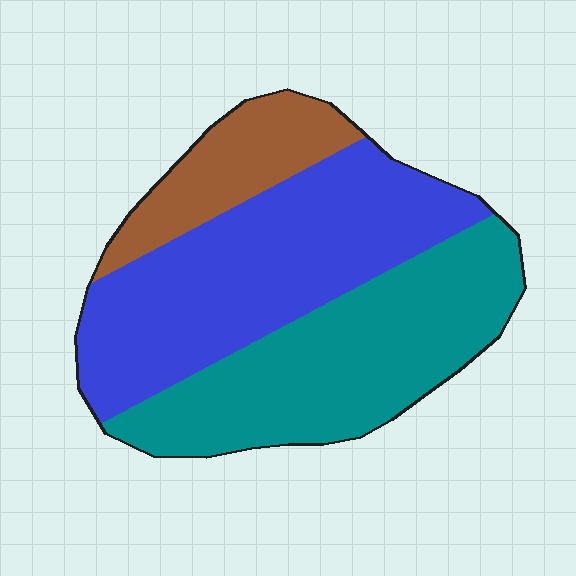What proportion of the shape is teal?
Teal covers roughly 40% of the shape.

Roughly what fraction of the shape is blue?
Blue covers around 45% of the shape.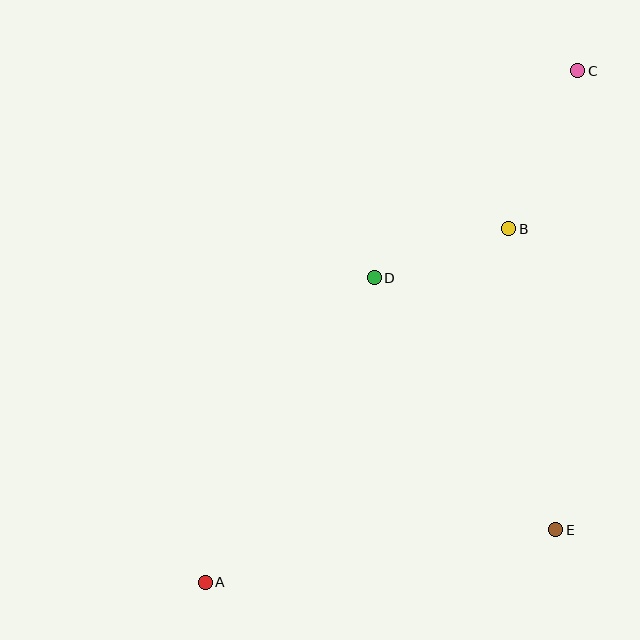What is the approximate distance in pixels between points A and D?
The distance between A and D is approximately 348 pixels.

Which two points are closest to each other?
Points B and D are closest to each other.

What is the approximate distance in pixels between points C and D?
The distance between C and D is approximately 290 pixels.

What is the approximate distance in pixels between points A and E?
The distance between A and E is approximately 355 pixels.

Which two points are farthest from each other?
Points A and C are farthest from each other.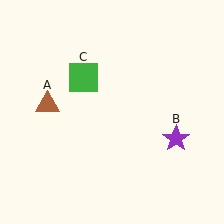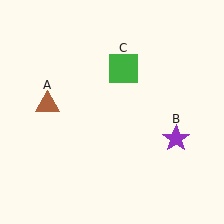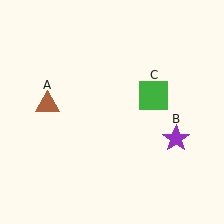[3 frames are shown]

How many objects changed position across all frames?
1 object changed position: green square (object C).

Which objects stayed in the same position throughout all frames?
Brown triangle (object A) and purple star (object B) remained stationary.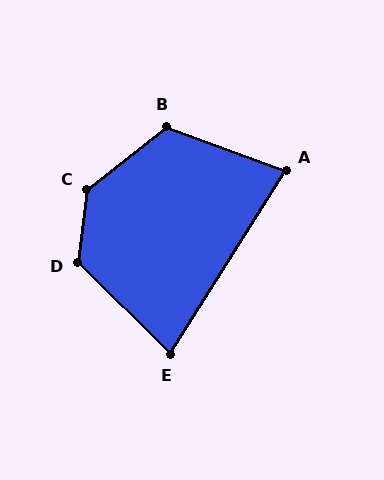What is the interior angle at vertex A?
Approximately 78 degrees (acute).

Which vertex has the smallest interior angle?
E, at approximately 77 degrees.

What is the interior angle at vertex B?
Approximately 121 degrees (obtuse).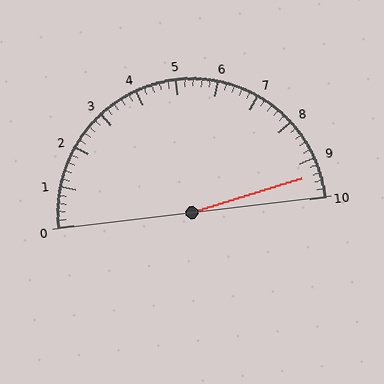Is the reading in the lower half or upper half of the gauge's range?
The reading is in the upper half of the range (0 to 10).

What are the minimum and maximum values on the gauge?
The gauge ranges from 0 to 10.